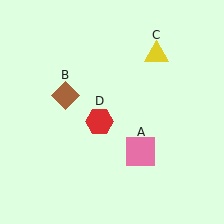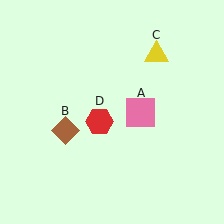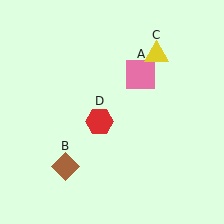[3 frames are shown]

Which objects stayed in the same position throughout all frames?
Yellow triangle (object C) and red hexagon (object D) remained stationary.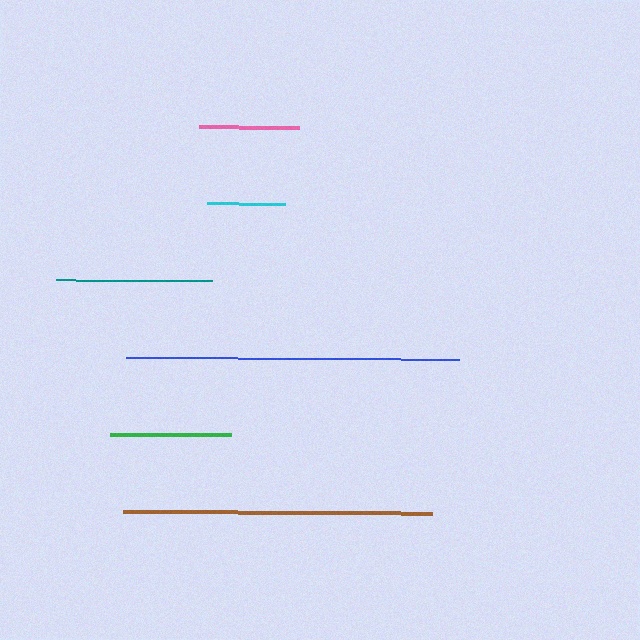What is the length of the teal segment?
The teal segment is approximately 156 pixels long.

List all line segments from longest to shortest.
From longest to shortest: blue, brown, teal, green, pink, cyan.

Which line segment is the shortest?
The cyan line is the shortest at approximately 78 pixels.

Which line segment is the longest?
The blue line is the longest at approximately 333 pixels.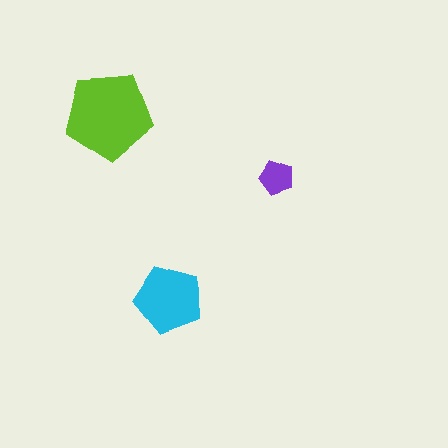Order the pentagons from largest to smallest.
the lime one, the cyan one, the purple one.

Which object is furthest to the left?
The lime pentagon is leftmost.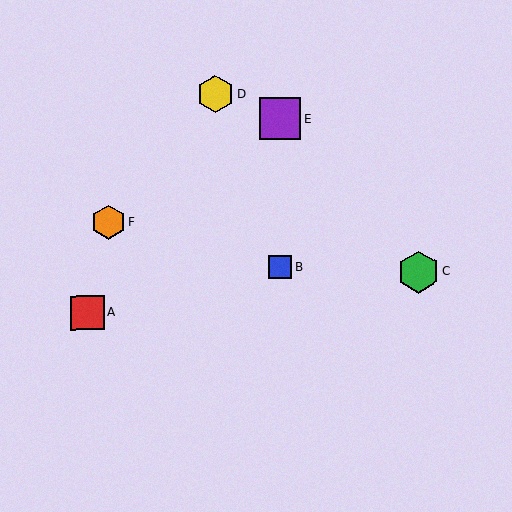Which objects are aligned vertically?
Objects B, E are aligned vertically.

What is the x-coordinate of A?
Object A is at x≈87.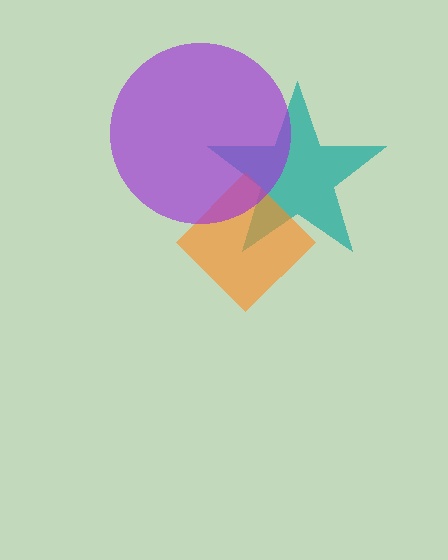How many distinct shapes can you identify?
There are 3 distinct shapes: a teal star, an orange diamond, a purple circle.